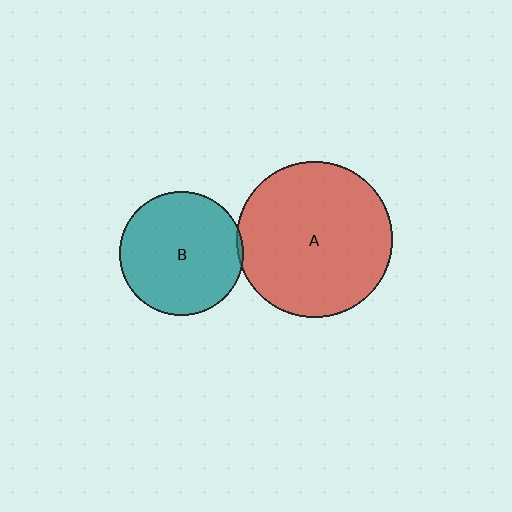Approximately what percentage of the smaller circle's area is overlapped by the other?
Approximately 5%.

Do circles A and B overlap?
Yes.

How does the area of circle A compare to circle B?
Approximately 1.6 times.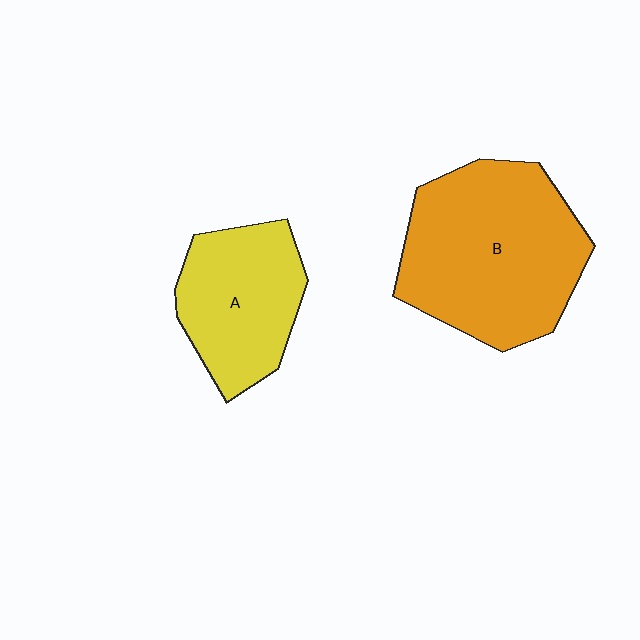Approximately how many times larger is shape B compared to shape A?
Approximately 1.6 times.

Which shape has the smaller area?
Shape A (yellow).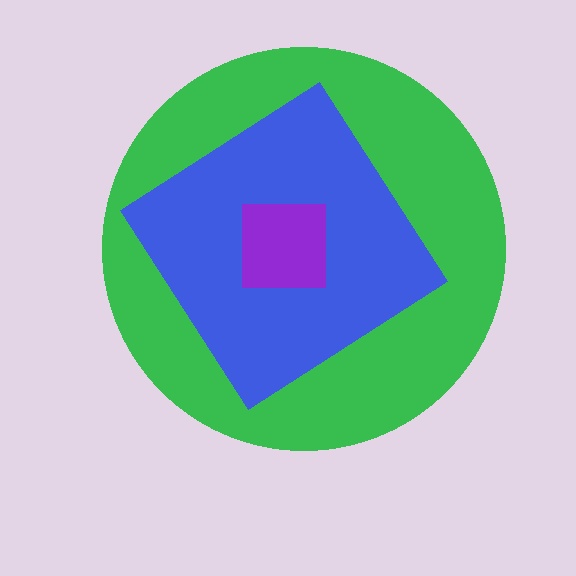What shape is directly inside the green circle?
The blue diamond.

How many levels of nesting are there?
3.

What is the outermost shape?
The green circle.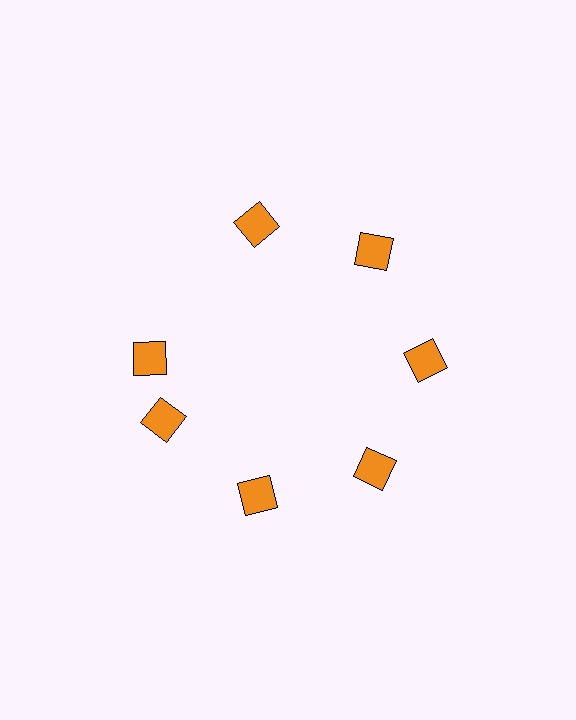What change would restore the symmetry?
The symmetry would be restored by rotating it back into even spacing with its neighbors so that all 7 diamonds sit at equal angles and equal distance from the center.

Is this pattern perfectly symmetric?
No. The 7 orange diamonds are arranged in a ring, but one element near the 10 o'clock position is rotated out of alignment along the ring, breaking the 7-fold rotational symmetry.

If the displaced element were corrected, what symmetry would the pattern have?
It would have 7-fold rotational symmetry — the pattern would map onto itself every 51 degrees.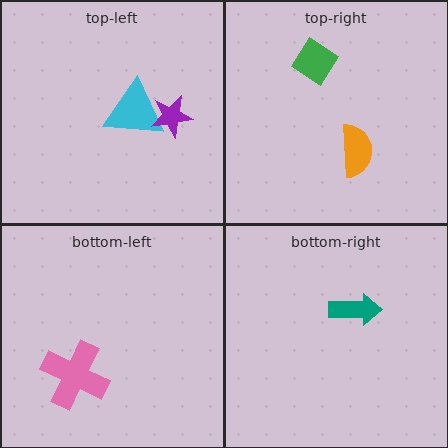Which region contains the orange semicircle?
The top-right region.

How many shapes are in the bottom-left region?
1.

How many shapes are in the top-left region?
2.